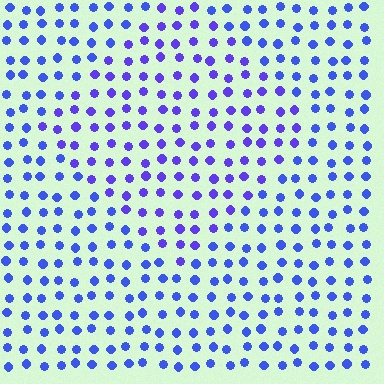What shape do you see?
I see a diamond.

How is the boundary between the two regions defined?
The boundary is defined purely by a slight shift in hue (about 22 degrees). Spacing, size, and orientation are identical on both sides.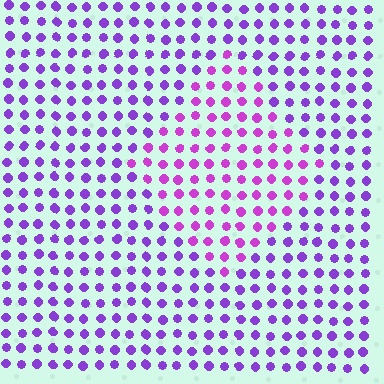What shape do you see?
I see a diamond.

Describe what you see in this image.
The image is filled with small purple elements in a uniform arrangement. A diamond-shaped region is visible where the elements are tinted to a slightly different hue, forming a subtle color boundary.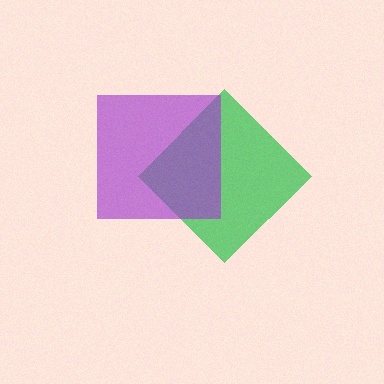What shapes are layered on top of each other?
The layered shapes are: a green diamond, a purple square.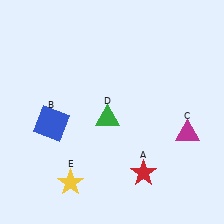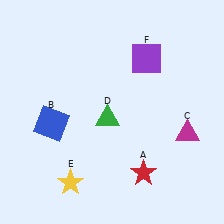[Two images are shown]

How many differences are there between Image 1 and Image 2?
There is 1 difference between the two images.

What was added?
A purple square (F) was added in Image 2.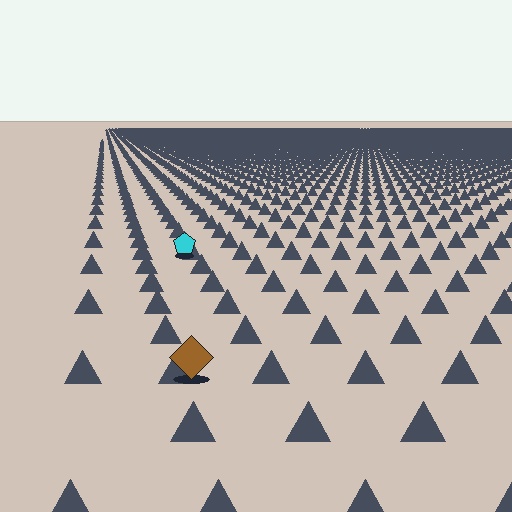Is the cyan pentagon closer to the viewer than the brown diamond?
No. The brown diamond is closer — you can tell from the texture gradient: the ground texture is coarser near it.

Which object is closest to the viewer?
The brown diamond is closest. The texture marks near it are larger and more spread out.